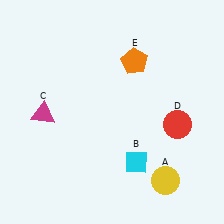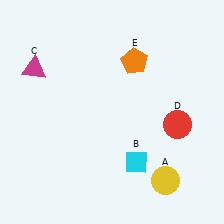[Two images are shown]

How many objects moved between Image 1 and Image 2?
1 object moved between the two images.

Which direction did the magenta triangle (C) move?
The magenta triangle (C) moved up.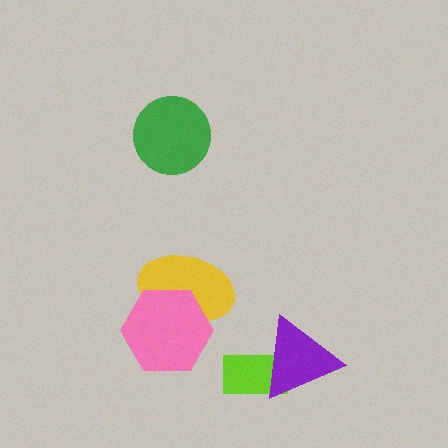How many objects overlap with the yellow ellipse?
1 object overlaps with the yellow ellipse.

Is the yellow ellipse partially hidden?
Yes, it is partially covered by another shape.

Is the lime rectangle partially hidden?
Yes, it is partially covered by another shape.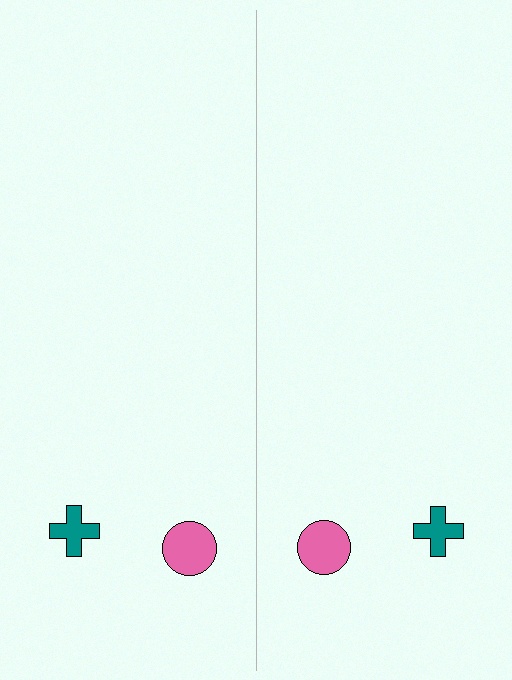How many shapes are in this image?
There are 4 shapes in this image.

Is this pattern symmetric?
Yes, this pattern has bilateral (reflection) symmetry.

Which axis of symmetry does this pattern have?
The pattern has a vertical axis of symmetry running through the center of the image.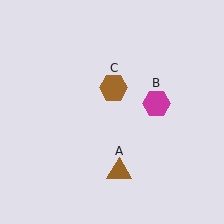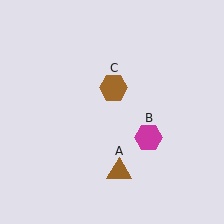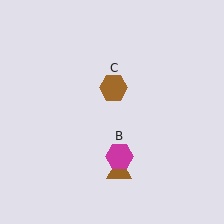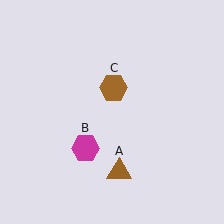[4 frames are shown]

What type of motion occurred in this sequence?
The magenta hexagon (object B) rotated clockwise around the center of the scene.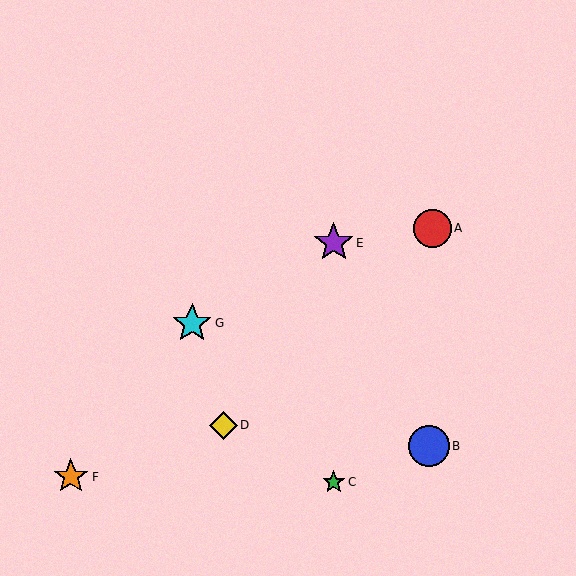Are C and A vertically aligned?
No, C is at x≈334 and A is at x≈432.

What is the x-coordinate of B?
Object B is at x≈429.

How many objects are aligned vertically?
2 objects (C, E) are aligned vertically.